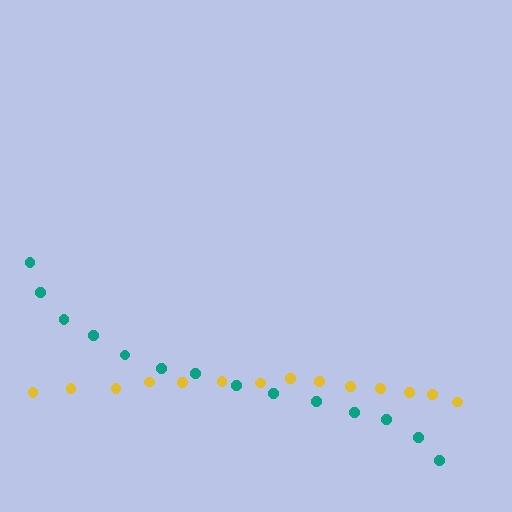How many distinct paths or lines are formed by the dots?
There are 2 distinct paths.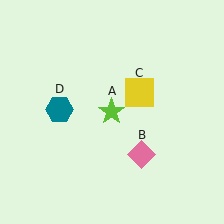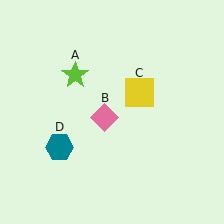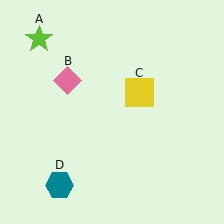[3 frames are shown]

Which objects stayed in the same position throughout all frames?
Yellow square (object C) remained stationary.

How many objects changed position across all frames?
3 objects changed position: lime star (object A), pink diamond (object B), teal hexagon (object D).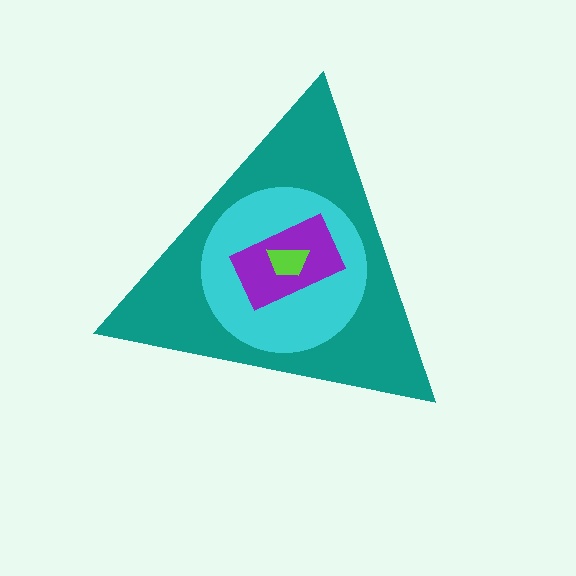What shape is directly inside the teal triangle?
The cyan circle.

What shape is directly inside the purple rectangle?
The lime trapezoid.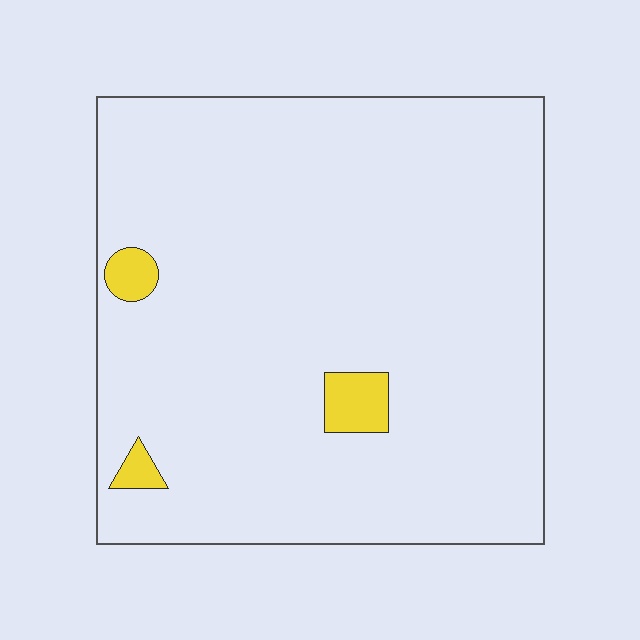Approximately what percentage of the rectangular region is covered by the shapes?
Approximately 5%.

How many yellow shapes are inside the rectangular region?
3.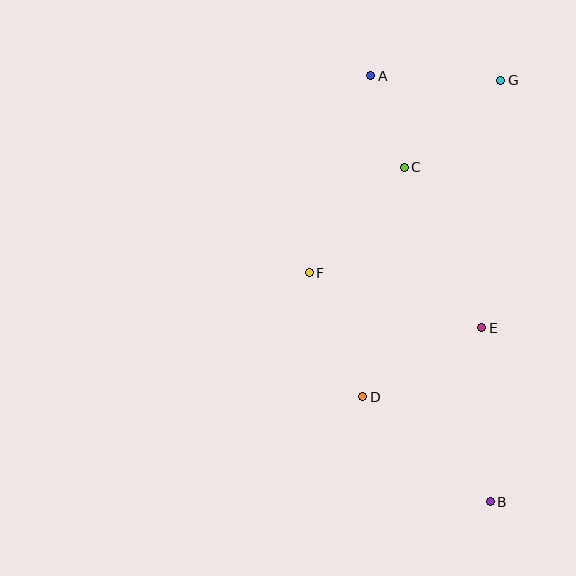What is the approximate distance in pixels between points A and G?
The distance between A and G is approximately 130 pixels.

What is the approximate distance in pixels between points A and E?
The distance between A and E is approximately 275 pixels.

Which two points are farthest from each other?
Points A and B are farthest from each other.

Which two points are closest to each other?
Points A and C are closest to each other.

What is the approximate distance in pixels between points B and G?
The distance between B and G is approximately 422 pixels.